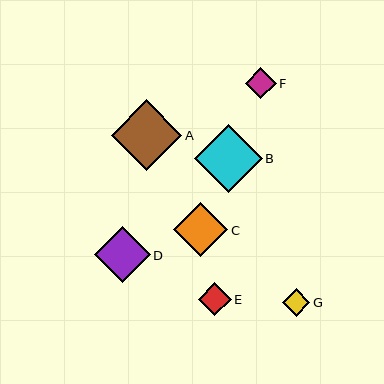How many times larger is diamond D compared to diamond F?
Diamond D is approximately 1.8 times the size of diamond F.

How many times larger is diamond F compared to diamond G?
Diamond F is approximately 1.1 times the size of diamond G.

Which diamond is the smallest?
Diamond G is the smallest with a size of approximately 27 pixels.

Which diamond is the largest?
Diamond A is the largest with a size of approximately 71 pixels.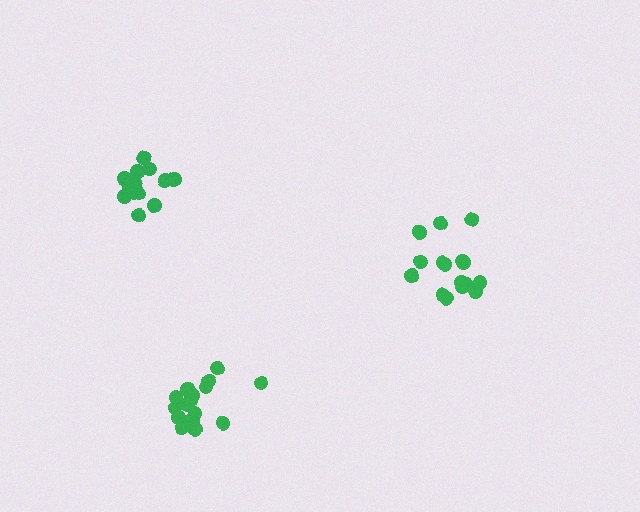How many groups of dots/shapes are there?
There are 3 groups.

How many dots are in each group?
Group 1: 14 dots, Group 2: 17 dots, Group 3: 16 dots (47 total).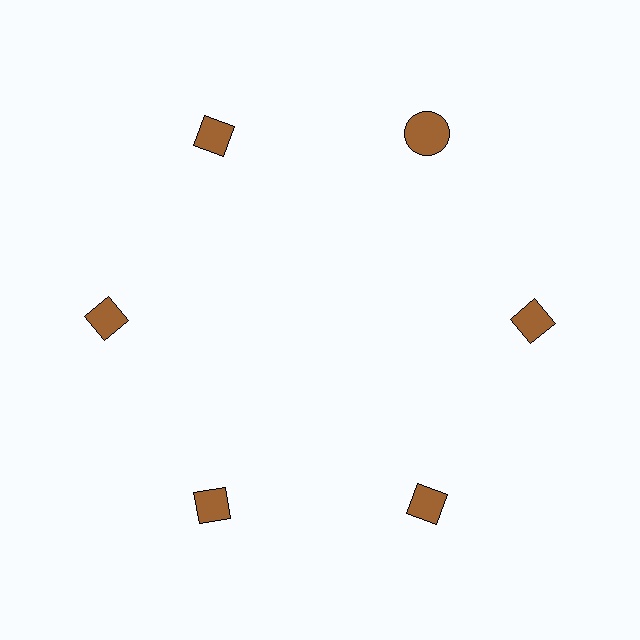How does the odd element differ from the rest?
It has a different shape: circle instead of diamond.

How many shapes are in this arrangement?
There are 6 shapes arranged in a ring pattern.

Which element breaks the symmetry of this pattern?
The brown circle at roughly the 1 o'clock position breaks the symmetry. All other shapes are brown diamonds.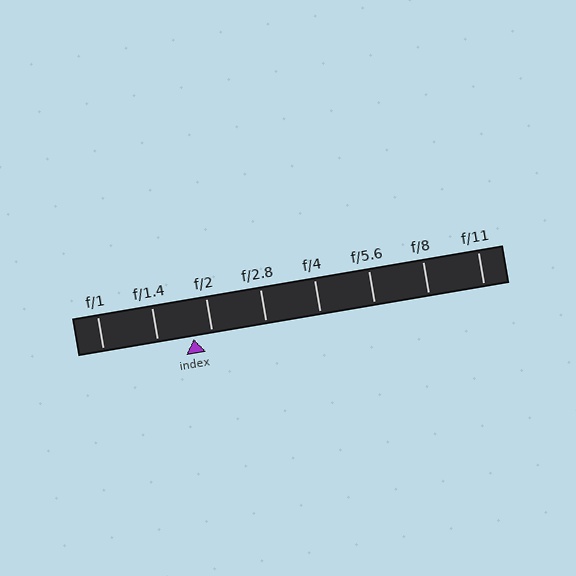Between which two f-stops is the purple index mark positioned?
The index mark is between f/1.4 and f/2.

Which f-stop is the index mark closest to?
The index mark is closest to f/2.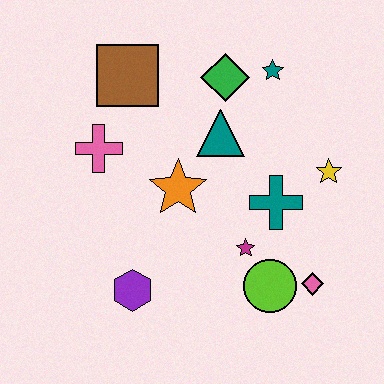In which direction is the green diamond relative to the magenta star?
The green diamond is above the magenta star.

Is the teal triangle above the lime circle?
Yes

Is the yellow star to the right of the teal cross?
Yes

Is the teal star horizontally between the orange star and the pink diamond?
Yes